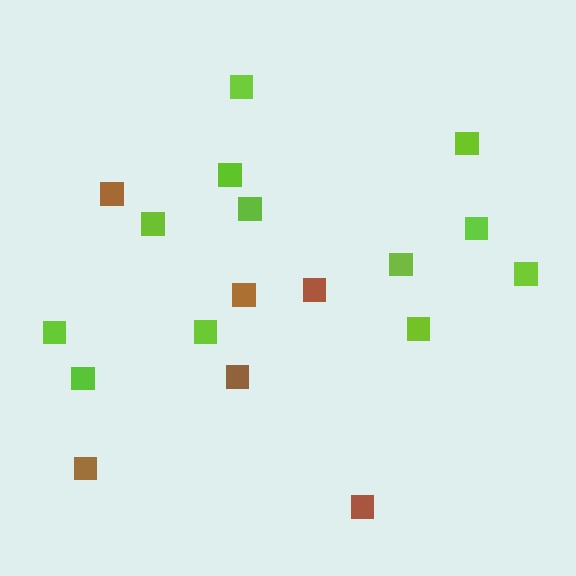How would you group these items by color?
There are 2 groups: one group of lime squares (12) and one group of brown squares (6).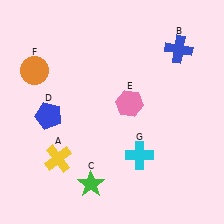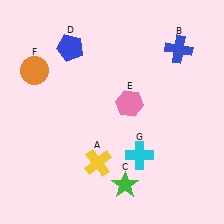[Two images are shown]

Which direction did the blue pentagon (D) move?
The blue pentagon (D) moved up.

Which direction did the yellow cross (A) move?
The yellow cross (A) moved right.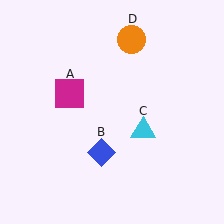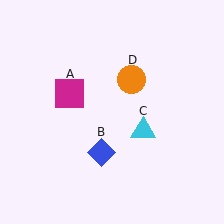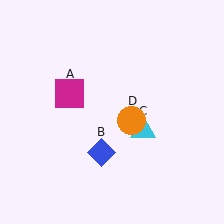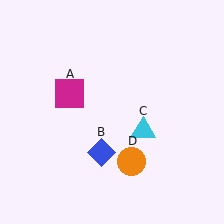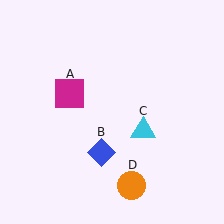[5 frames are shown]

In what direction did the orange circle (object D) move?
The orange circle (object D) moved down.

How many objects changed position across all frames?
1 object changed position: orange circle (object D).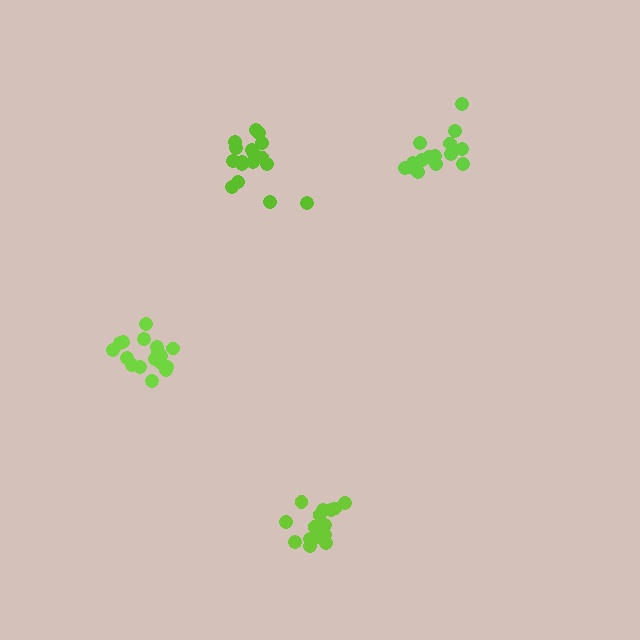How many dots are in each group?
Group 1: 17 dots, Group 2: 15 dots, Group 3: 17 dots, Group 4: 18 dots (67 total).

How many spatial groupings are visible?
There are 4 spatial groupings.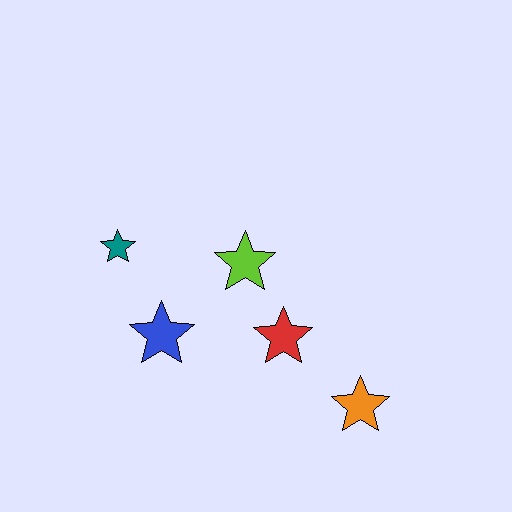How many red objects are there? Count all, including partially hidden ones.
There is 1 red object.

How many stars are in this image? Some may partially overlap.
There are 5 stars.